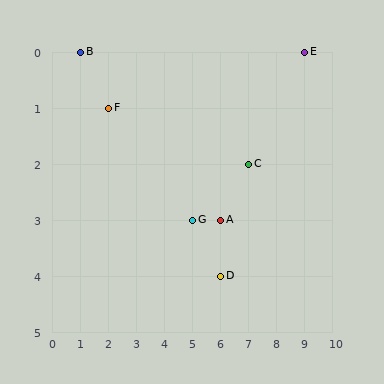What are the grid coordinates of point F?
Point F is at grid coordinates (2, 1).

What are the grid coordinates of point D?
Point D is at grid coordinates (6, 4).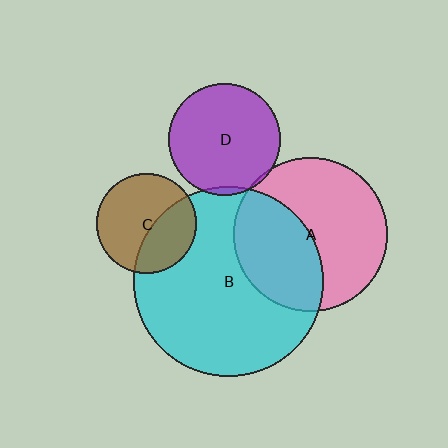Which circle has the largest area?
Circle B (cyan).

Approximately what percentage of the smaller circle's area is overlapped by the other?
Approximately 40%.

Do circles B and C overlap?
Yes.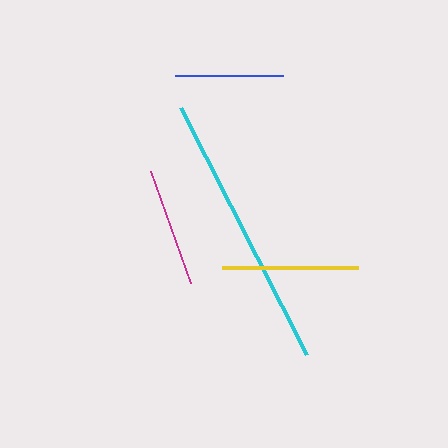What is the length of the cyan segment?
The cyan segment is approximately 278 pixels long.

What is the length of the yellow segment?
The yellow segment is approximately 136 pixels long.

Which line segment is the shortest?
The blue line is the shortest at approximately 108 pixels.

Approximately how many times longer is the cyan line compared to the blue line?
The cyan line is approximately 2.6 times the length of the blue line.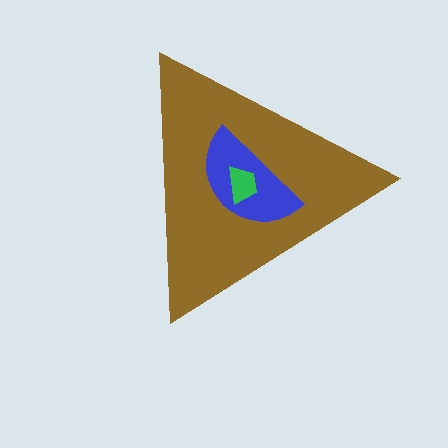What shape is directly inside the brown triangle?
The blue semicircle.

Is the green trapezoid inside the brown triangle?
Yes.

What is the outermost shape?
The brown triangle.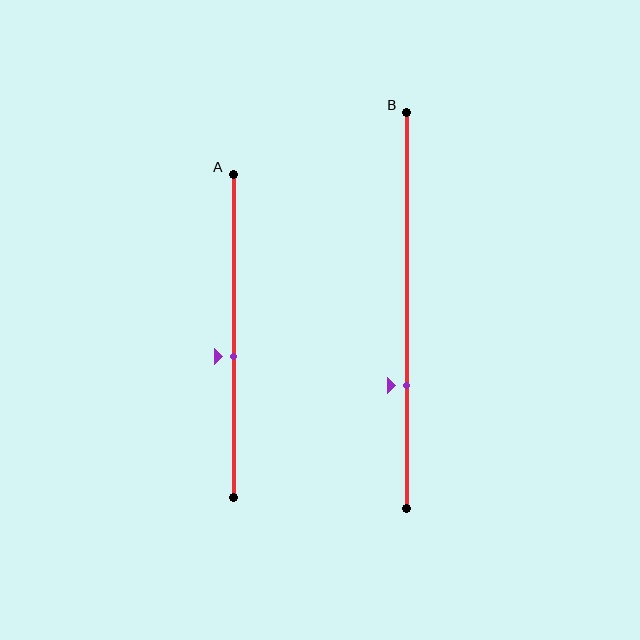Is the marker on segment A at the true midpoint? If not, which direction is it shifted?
No, the marker on segment A is shifted downward by about 6% of the segment length.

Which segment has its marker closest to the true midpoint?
Segment A has its marker closest to the true midpoint.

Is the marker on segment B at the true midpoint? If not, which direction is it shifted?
No, the marker on segment B is shifted downward by about 19% of the segment length.